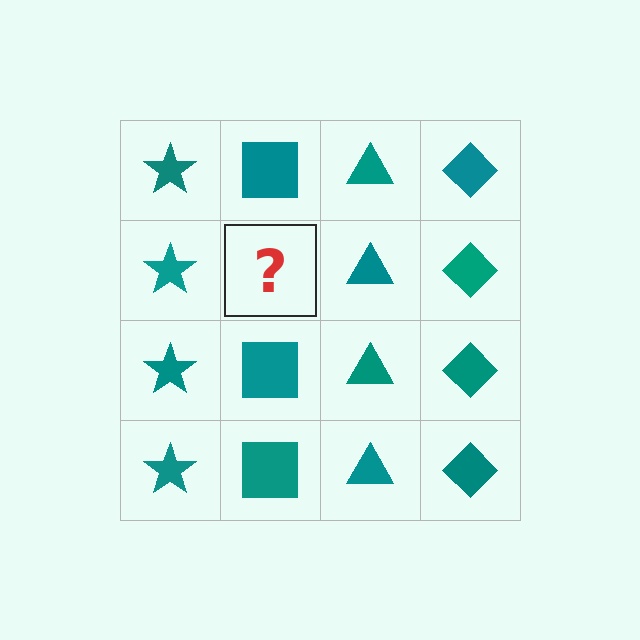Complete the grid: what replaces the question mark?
The question mark should be replaced with a teal square.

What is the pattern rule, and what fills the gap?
The rule is that each column has a consistent shape. The gap should be filled with a teal square.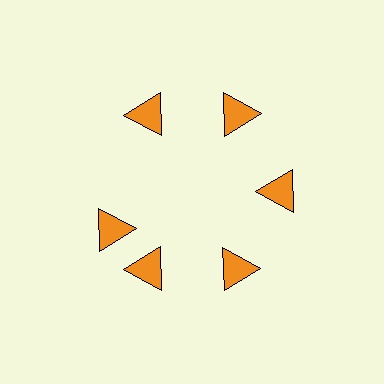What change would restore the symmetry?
The symmetry would be restored by rotating it back into even spacing with its neighbors so that all 6 triangles sit at equal angles and equal distance from the center.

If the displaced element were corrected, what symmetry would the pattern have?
It would have 6-fold rotational symmetry — the pattern would map onto itself every 60 degrees.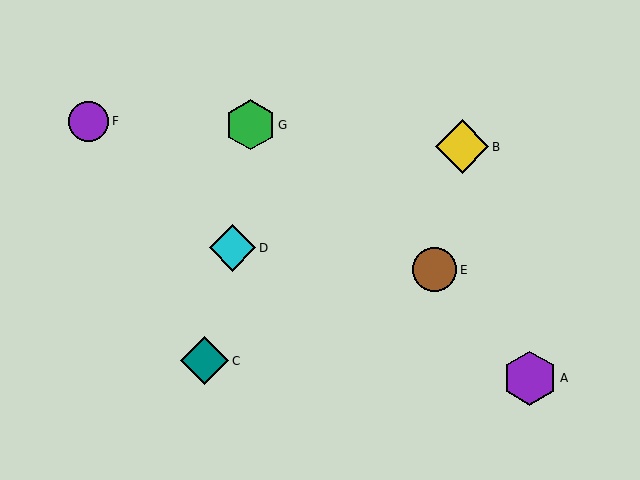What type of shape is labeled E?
Shape E is a brown circle.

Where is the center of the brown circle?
The center of the brown circle is at (435, 270).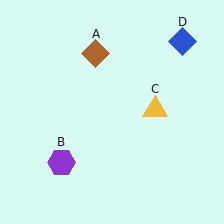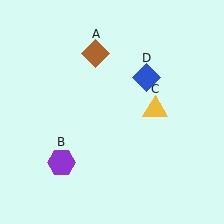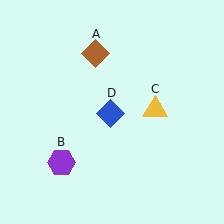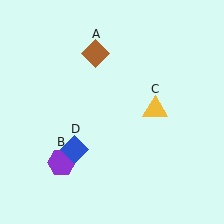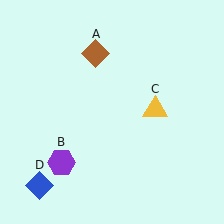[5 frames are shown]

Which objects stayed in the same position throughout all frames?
Brown diamond (object A) and purple hexagon (object B) and yellow triangle (object C) remained stationary.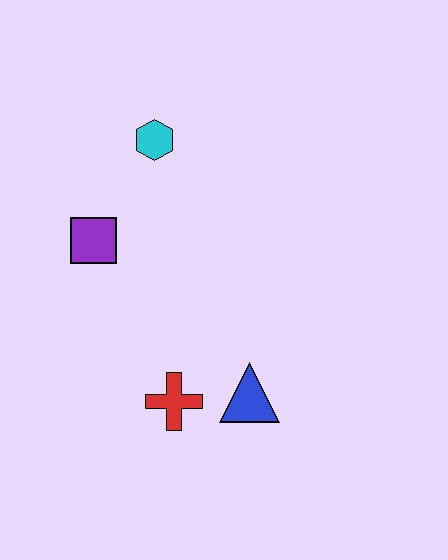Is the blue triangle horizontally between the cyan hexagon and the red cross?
No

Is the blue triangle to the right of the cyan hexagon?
Yes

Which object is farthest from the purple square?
The blue triangle is farthest from the purple square.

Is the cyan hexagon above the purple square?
Yes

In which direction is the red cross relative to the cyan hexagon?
The red cross is below the cyan hexagon.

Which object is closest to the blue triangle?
The red cross is closest to the blue triangle.